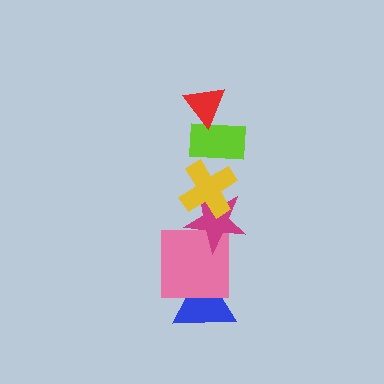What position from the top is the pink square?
The pink square is 5th from the top.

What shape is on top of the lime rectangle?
The red triangle is on top of the lime rectangle.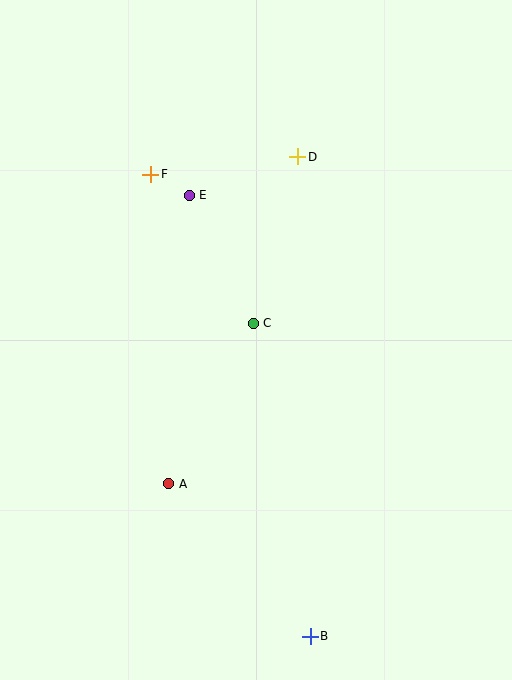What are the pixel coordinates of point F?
Point F is at (151, 174).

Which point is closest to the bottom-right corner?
Point B is closest to the bottom-right corner.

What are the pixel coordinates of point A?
Point A is at (169, 484).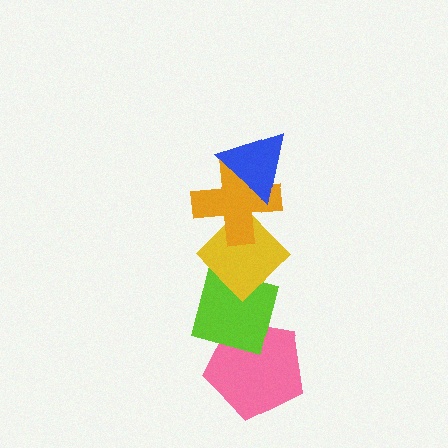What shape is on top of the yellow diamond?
The orange cross is on top of the yellow diamond.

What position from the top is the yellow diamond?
The yellow diamond is 3rd from the top.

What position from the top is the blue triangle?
The blue triangle is 1st from the top.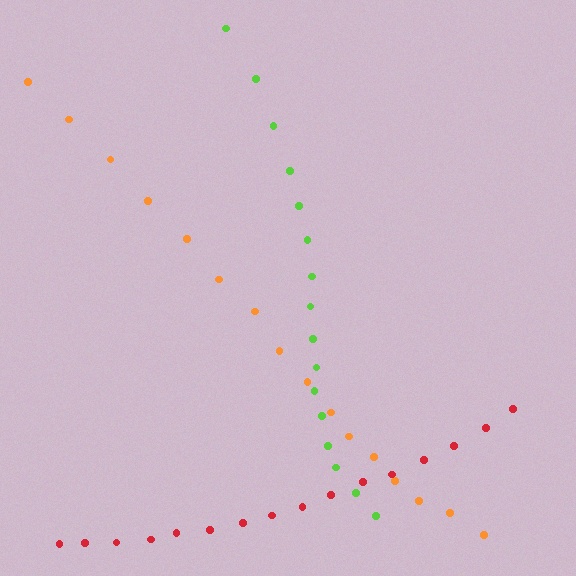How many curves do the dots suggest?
There are 3 distinct paths.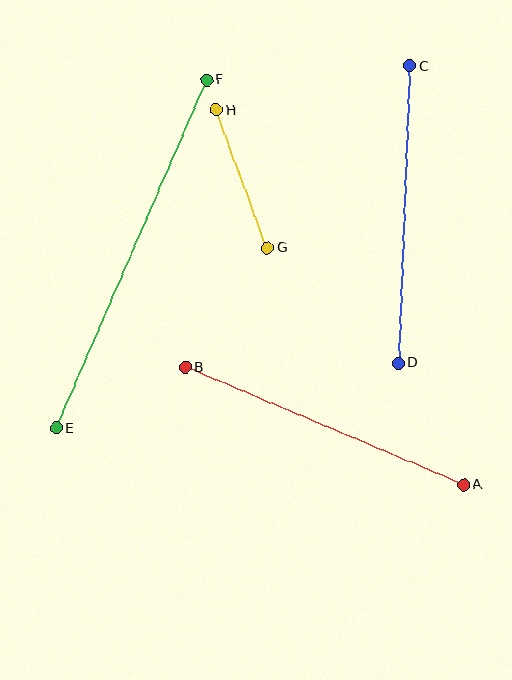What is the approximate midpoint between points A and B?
The midpoint is at approximately (324, 426) pixels.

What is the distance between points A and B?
The distance is approximately 303 pixels.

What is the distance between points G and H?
The distance is approximately 147 pixels.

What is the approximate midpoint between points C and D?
The midpoint is at approximately (404, 215) pixels.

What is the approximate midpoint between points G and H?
The midpoint is at approximately (242, 179) pixels.